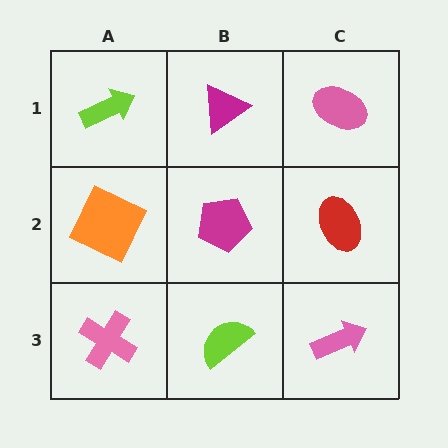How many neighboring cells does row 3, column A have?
2.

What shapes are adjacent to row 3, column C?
A red ellipse (row 2, column C), a lime semicircle (row 3, column B).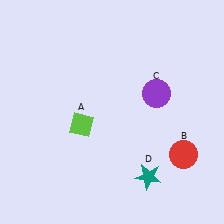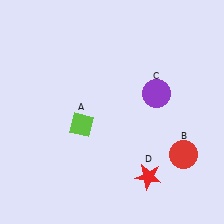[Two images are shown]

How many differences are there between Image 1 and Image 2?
There is 1 difference between the two images.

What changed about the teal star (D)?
In Image 1, D is teal. In Image 2, it changed to red.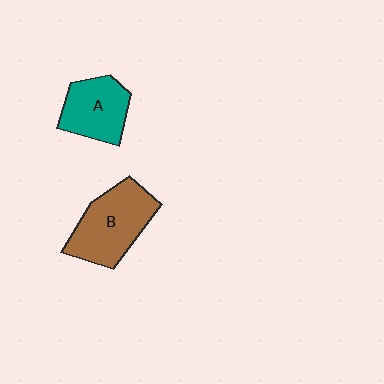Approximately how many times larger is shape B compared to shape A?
Approximately 1.3 times.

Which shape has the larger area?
Shape B (brown).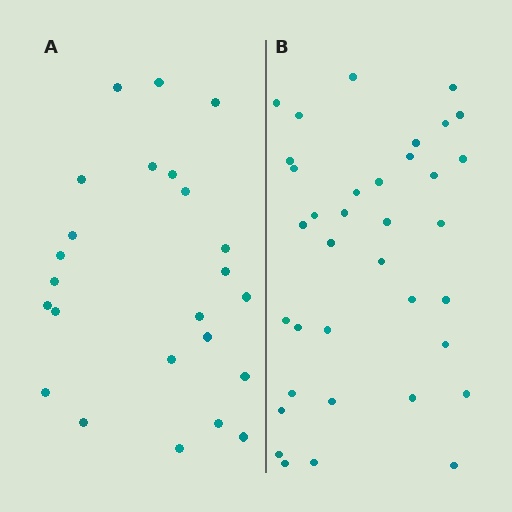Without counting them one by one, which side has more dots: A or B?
Region B (the right region) has more dots.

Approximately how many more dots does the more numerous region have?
Region B has roughly 12 or so more dots than region A.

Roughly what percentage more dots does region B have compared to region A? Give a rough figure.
About 50% more.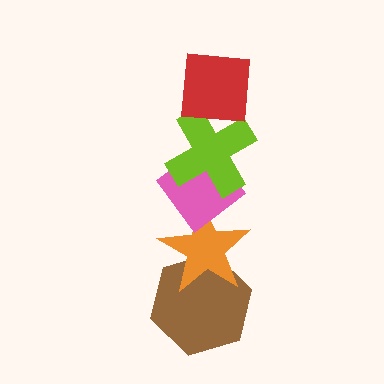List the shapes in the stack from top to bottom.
From top to bottom: the red square, the lime cross, the pink diamond, the orange star, the brown hexagon.